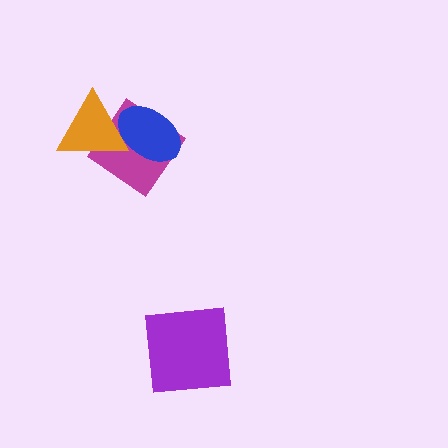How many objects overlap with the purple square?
0 objects overlap with the purple square.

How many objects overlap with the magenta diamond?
2 objects overlap with the magenta diamond.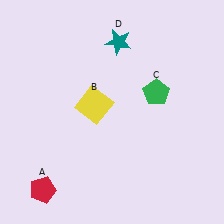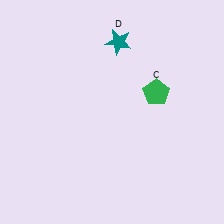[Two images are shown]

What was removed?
The yellow square (B), the red pentagon (A) were removed in Image 2.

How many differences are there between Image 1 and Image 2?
There are 2 differences between the two images.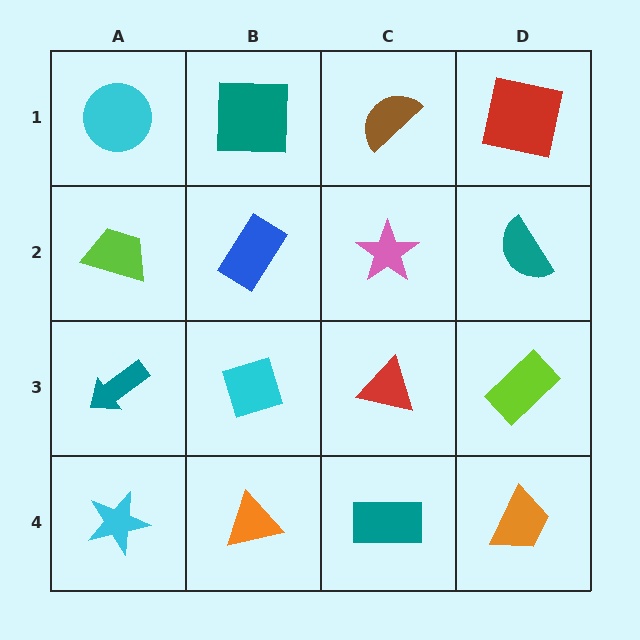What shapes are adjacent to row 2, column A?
A cyan circle (row 1, column A), a teal arrow (row 3, column A), a blue rectangle (row 2, column B).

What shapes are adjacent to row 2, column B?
A teal square (row 1, column B), a cyan diamond (row 3, column B), a lime trapezoid (row 2, column A), a pink star (row 2, column C).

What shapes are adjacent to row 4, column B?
A cyan diamond (row 3, column B), a cyan star (row 4, column A), a teal rectangle (row 4, column C).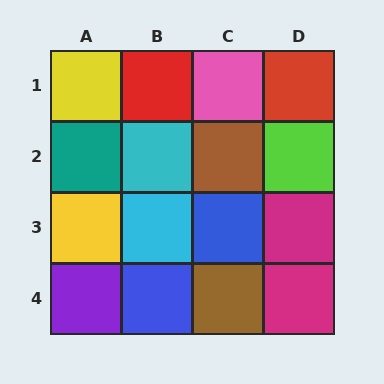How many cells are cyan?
2 cells are cyan.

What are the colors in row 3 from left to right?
Yellow, cyan, blue, magenta.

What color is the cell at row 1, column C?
Pink.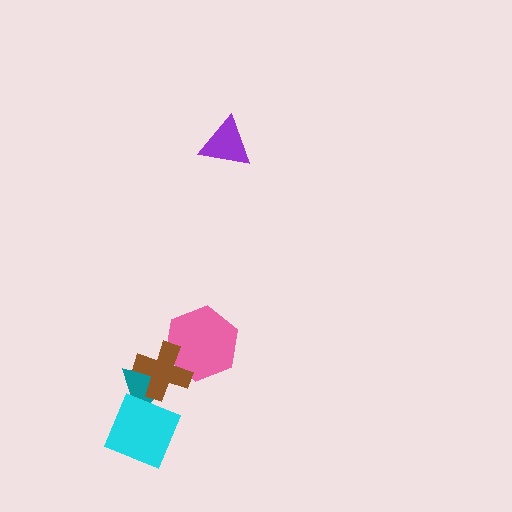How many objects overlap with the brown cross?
3 objects overlap with the brown cross.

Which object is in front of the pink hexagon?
The brown cross is in front of the pink hexagon.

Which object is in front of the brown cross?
The cyan diamond is in front of the brown cross.